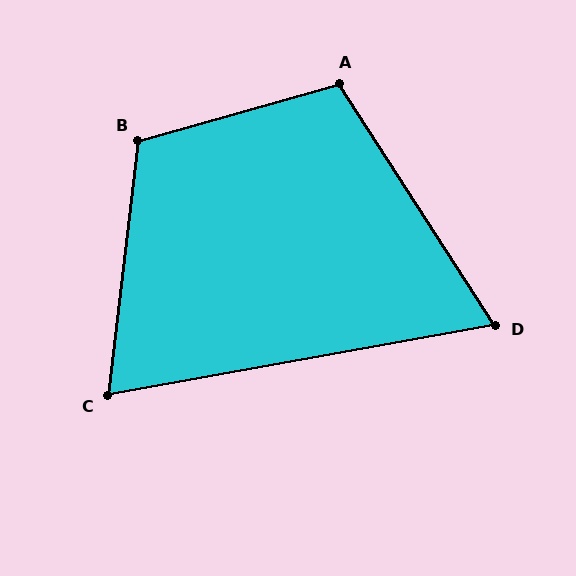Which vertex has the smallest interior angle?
D, at approximately 68 degrees.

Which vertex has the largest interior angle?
B, at approximately 112 degrees.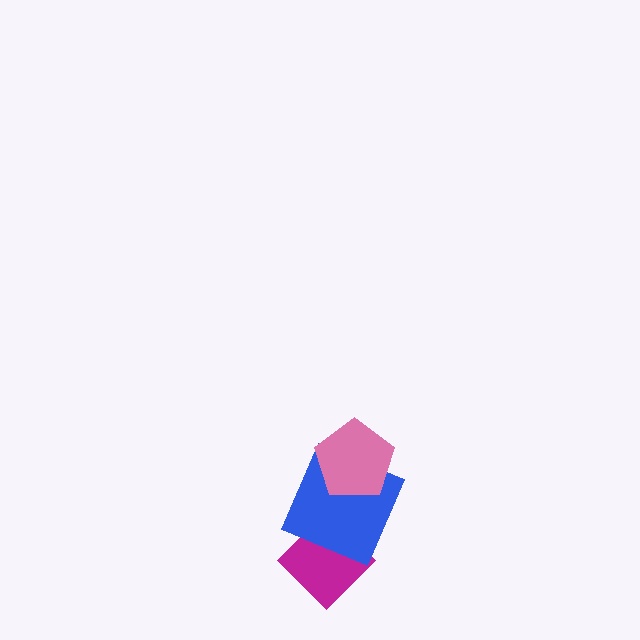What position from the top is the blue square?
The blue square is 2nd from the top.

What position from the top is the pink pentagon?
The pink pentagon is 1st from the top.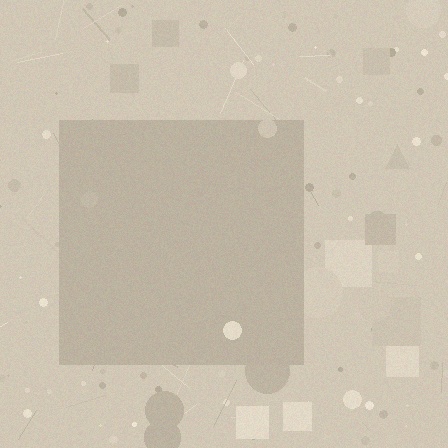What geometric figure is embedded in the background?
A square is embedded in the background.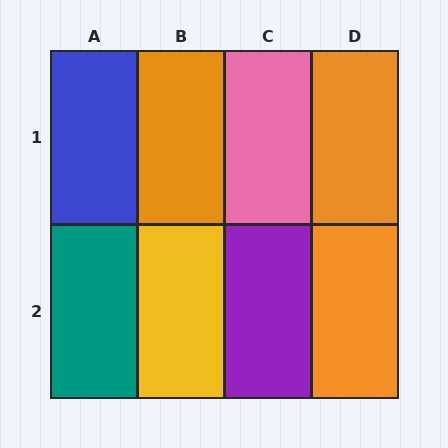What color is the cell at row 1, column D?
Orange.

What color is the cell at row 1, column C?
Pink.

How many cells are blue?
1 cell is blue.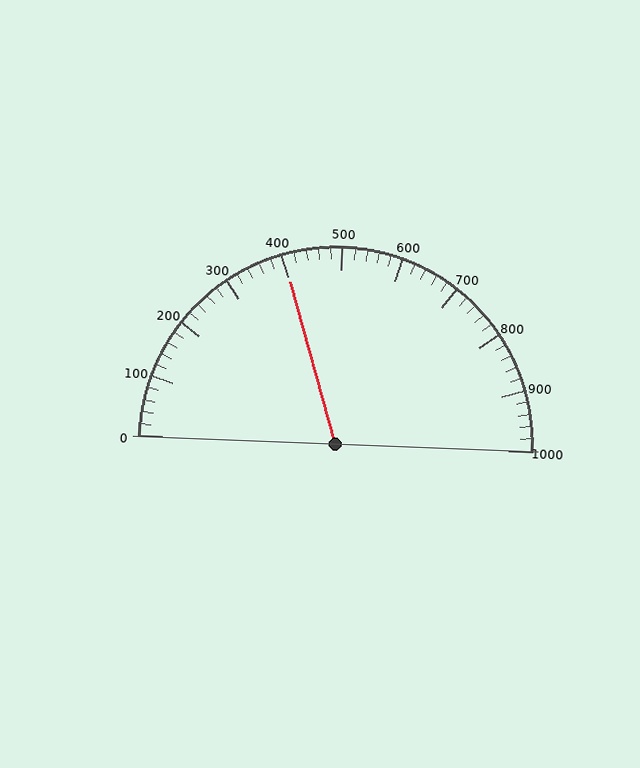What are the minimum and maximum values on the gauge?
The gauge ranges from 0 to 1000.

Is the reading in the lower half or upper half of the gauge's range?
The reading is in the lower half of the range (0 to 1000).